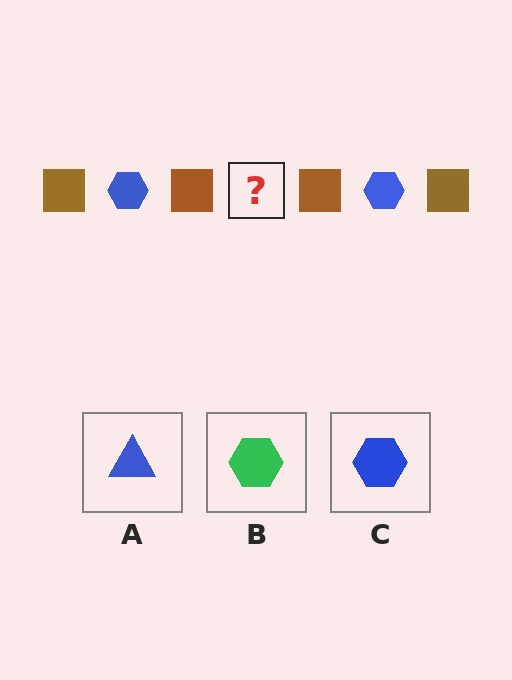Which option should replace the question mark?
Option C.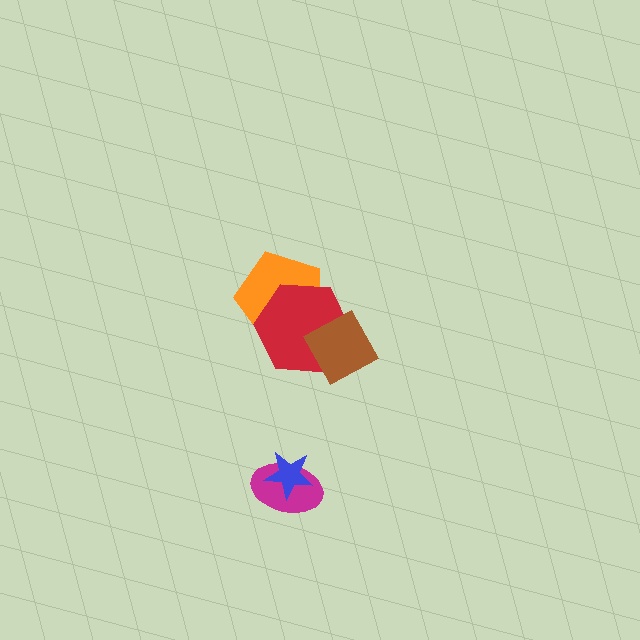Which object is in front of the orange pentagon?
The red hexagon is in front of the orange pentagon.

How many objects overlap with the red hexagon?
2 objects overlap with the red hexagon.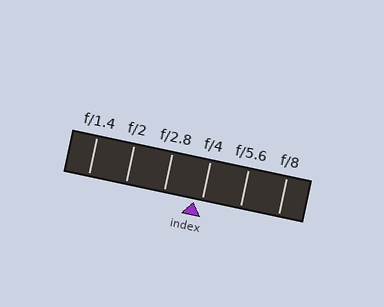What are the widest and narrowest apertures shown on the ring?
The widest aperture shown is f/1.4 and the narrowest is f/8.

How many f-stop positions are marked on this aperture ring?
There are 6 f-stop positions marked.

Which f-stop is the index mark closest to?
The index mark is closest to f/4.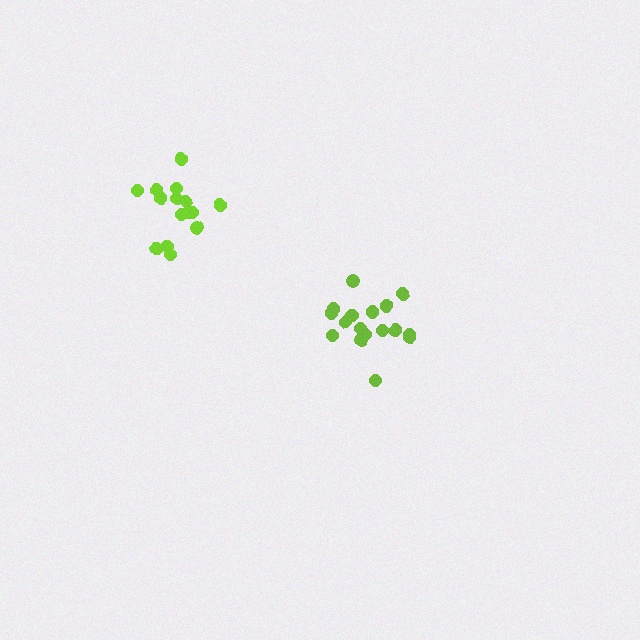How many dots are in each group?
Group 1: 16 dots, Group 2: 17 dots (33 total).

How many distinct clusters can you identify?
There are 2 distinct clusters.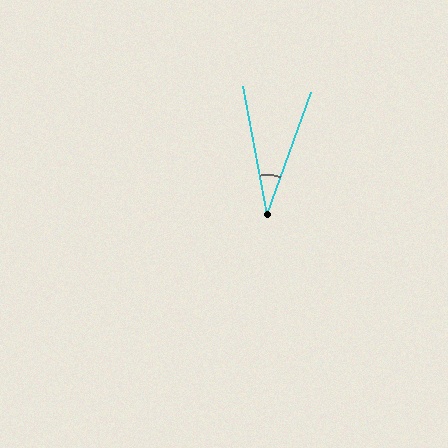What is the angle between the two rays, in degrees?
Approximately 30 degrees.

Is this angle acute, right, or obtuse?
It is acute.